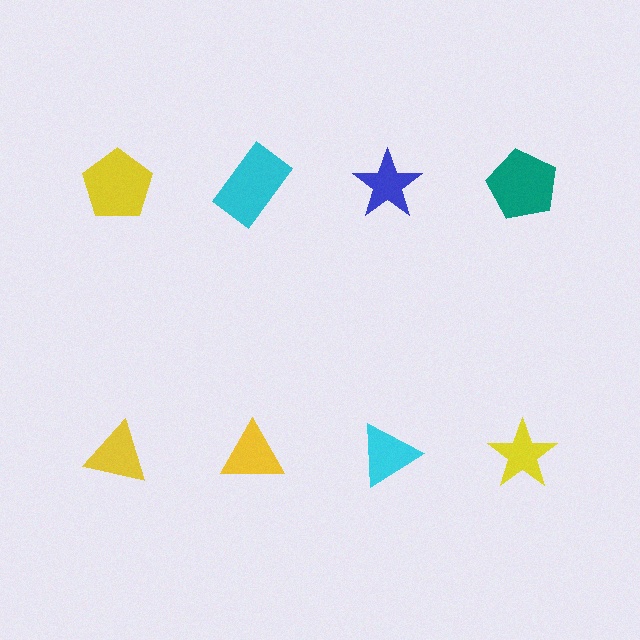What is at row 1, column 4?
A teal pentagon.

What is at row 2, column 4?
A yellow star.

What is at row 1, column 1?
A yellow pentagon.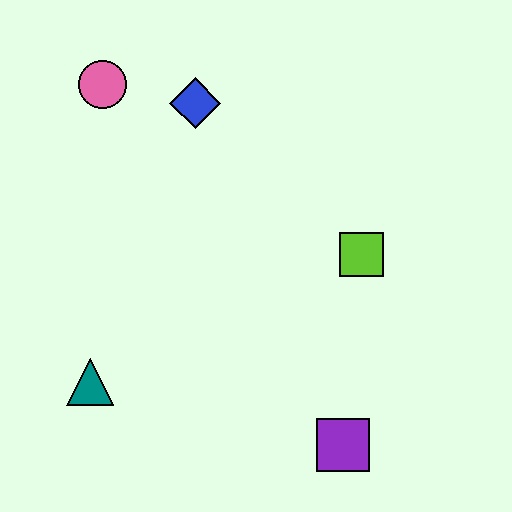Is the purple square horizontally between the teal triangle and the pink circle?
No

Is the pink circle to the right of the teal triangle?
Yes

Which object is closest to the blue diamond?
The pink circle is closest to the blue diamond.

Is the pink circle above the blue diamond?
Yes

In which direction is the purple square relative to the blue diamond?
The purple square is below the blue diamond.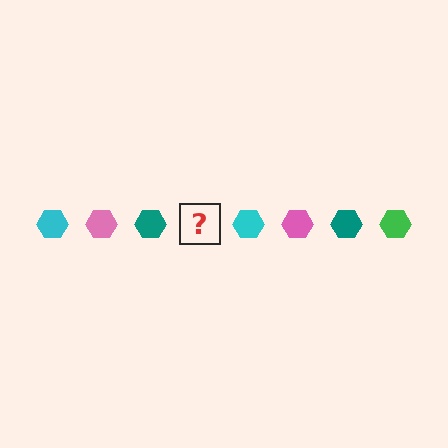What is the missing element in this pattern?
The missing element is a green hexagon.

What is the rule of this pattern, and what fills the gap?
The rule is that the pattern cycles through cyan, pink, teal, green hexagons. The gap should be filled with a green hexagon.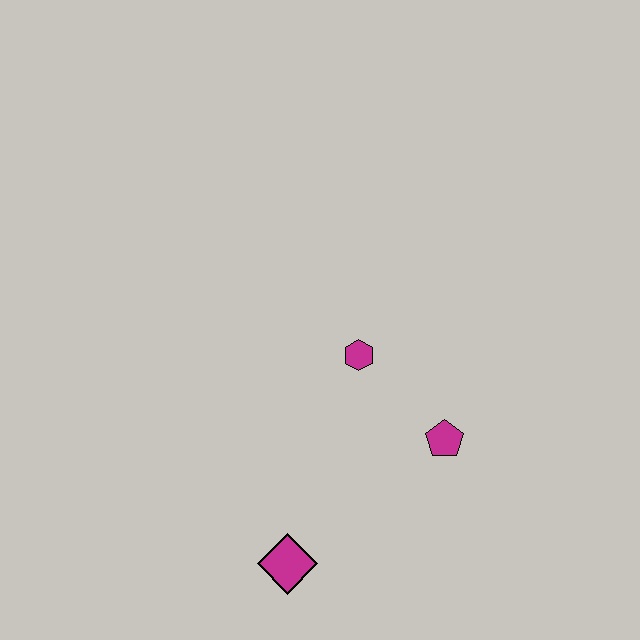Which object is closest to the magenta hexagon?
The magenta pentagon is closest to the magenta hexagon.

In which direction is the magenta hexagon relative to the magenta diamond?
The magenta hexagon is above the magenta diamond.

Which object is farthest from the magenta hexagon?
The magenta diamond is farthest from the magenta hexagon.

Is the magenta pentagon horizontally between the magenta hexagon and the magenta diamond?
No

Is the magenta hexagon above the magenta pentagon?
Yes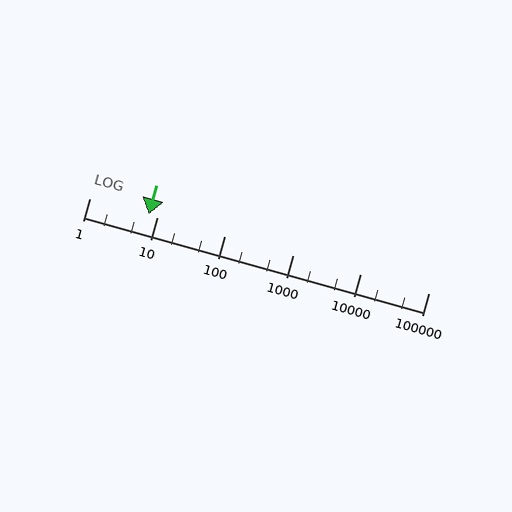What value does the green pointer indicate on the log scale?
The pointer indicates approximately 7.4.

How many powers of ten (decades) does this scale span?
The scale spans 5 decades, from 1 to 100000.